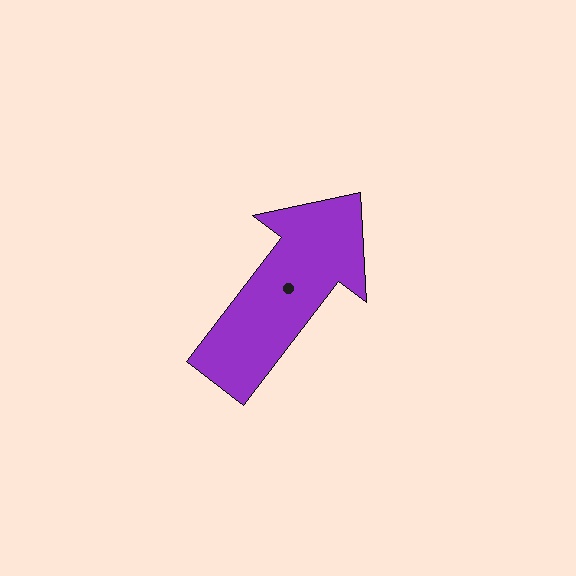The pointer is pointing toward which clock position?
Roughly 1 o'clock.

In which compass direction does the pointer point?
Northeast.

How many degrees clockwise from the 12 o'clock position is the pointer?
Approximately 37 degrees.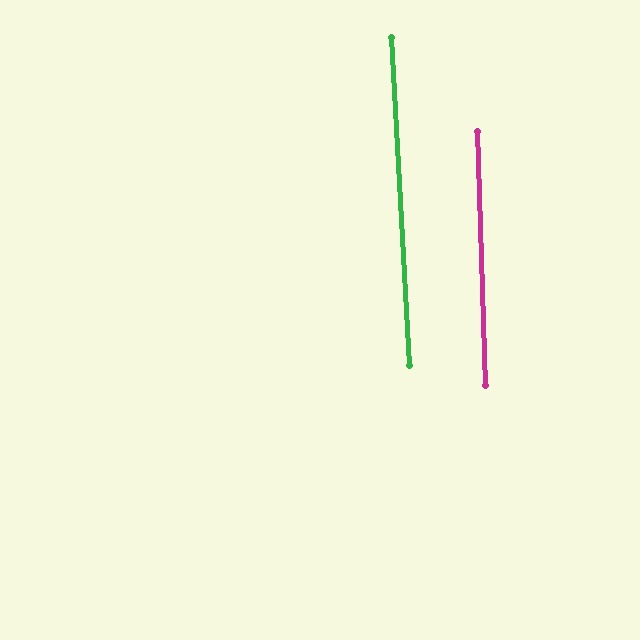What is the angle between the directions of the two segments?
Approximately 1 degree.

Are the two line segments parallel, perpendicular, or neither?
Parallel — their directions differ by only 1.2°.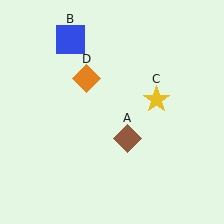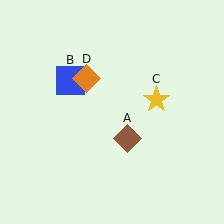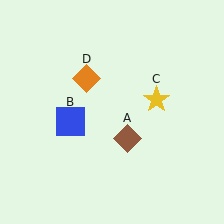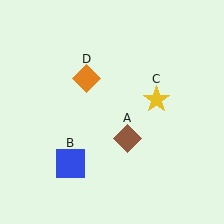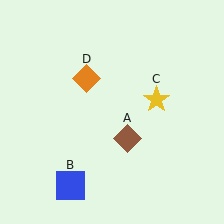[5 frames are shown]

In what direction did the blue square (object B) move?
The blue square (object B) moved down.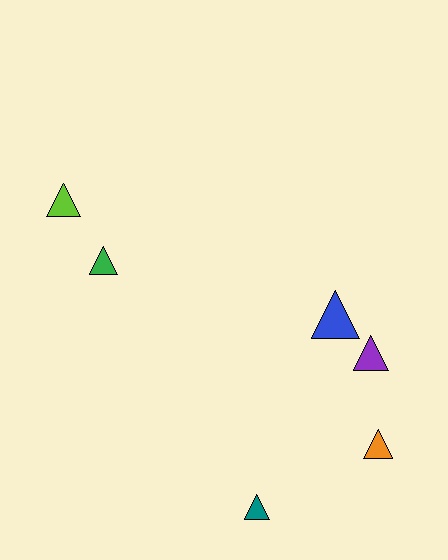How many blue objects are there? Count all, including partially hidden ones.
There is 1 blue object.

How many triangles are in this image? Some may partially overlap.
There are 6 triangles.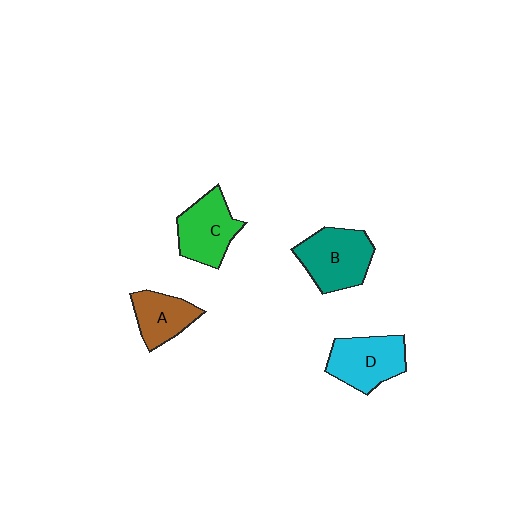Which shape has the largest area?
Shape B (teal).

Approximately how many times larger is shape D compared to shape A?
Approximately 1.3 times.